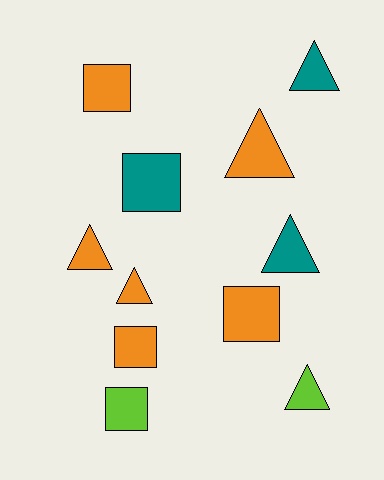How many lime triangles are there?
There is 1 lime triangle.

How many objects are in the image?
There are 11 objects.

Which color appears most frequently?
Orange, with 6 objects.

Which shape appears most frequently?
Triangle, with 6 objects.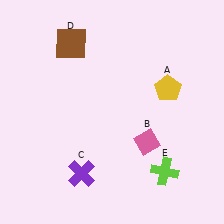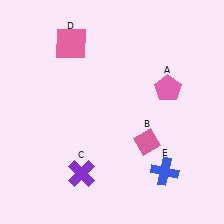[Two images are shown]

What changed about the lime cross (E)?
In Image 1, E is lime. In Image 2, it changed to blue.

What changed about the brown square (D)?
In Image 1, D is brown. In Image 2, it changed to pink.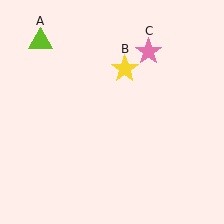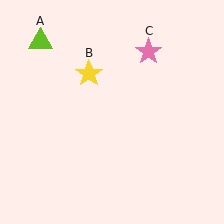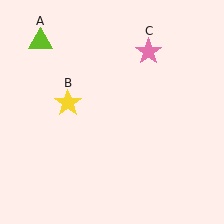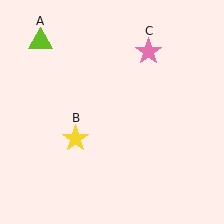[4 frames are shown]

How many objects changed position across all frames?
1 object changed position: yellow star (object B).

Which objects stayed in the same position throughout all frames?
Lime triangle (object A) and pink star (object C) remained stationary.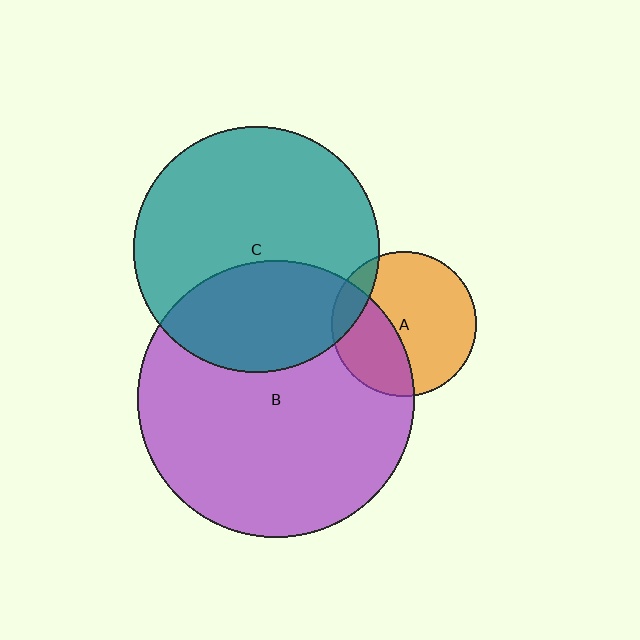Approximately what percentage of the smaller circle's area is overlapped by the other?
Approximately 35%.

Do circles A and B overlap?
Yes.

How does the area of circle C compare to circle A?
Approximately 2.9 times.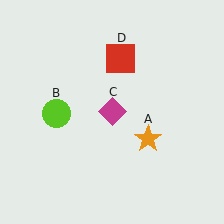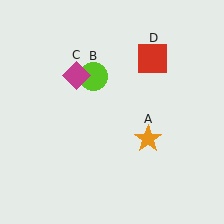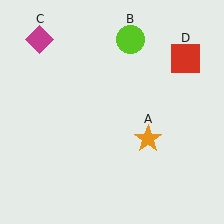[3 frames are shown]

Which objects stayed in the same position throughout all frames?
Orange star (object A) remained stationary.